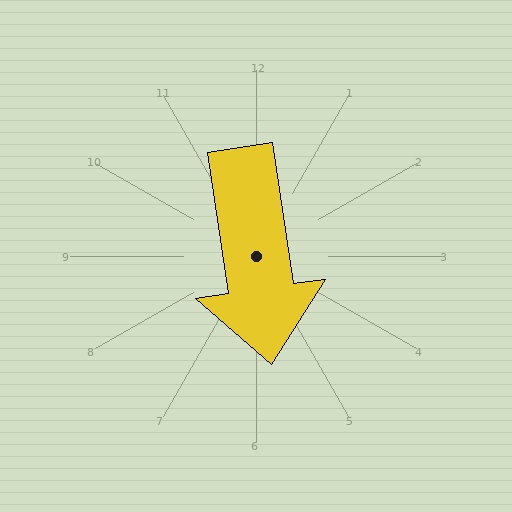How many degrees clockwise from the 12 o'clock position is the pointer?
Approximately 172 degrees.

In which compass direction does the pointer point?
South.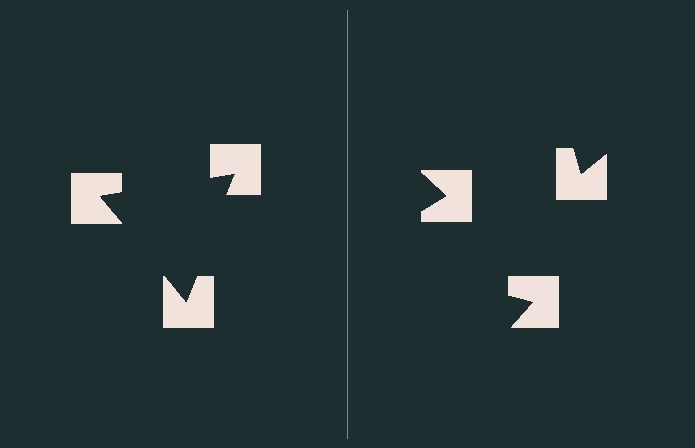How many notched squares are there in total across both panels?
6 — 3 on each side.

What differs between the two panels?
The notched squares are positioned identically on both sides; only the wedge orientations differ. On the left they align to a triangle; on the right they are misaligned.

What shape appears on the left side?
An illusory triangle.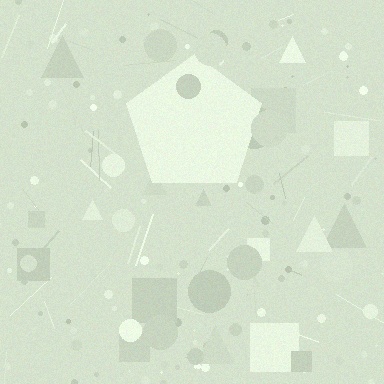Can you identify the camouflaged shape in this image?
The camouflaged shape is a pentagon.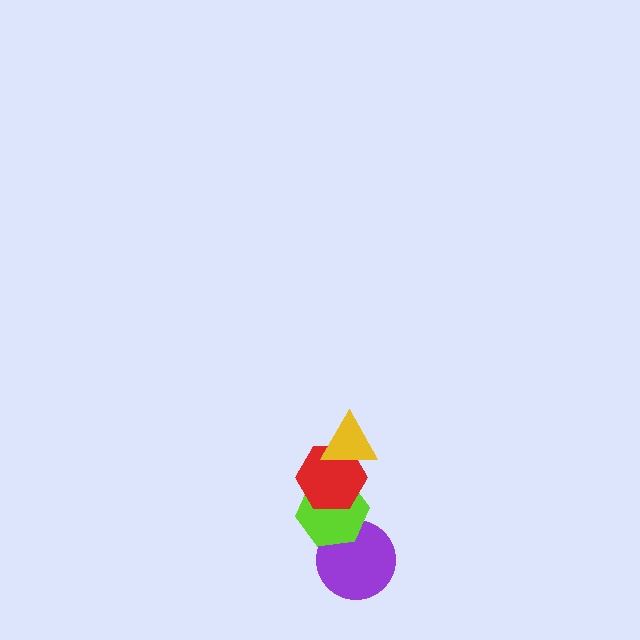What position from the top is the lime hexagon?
The lime hexagon is 3rd from the top.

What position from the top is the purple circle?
The purple circle is 4th from the top.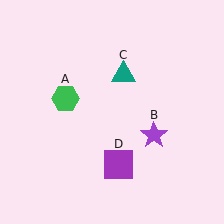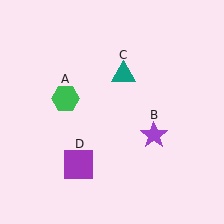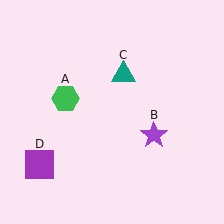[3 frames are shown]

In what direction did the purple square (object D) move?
The purple square (object D) moved left.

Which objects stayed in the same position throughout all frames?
Green hexagon (object A) and purple star (object B) and teal triangle (object C) remained stationary.